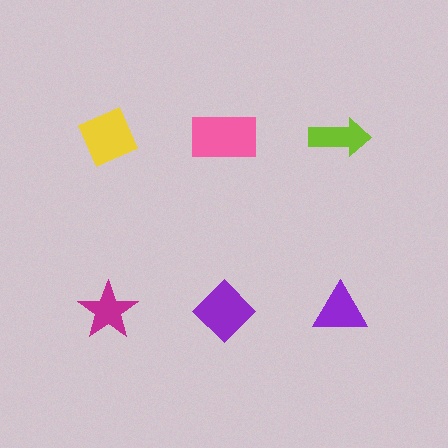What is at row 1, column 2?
A pink rectangle.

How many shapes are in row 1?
3 shapes.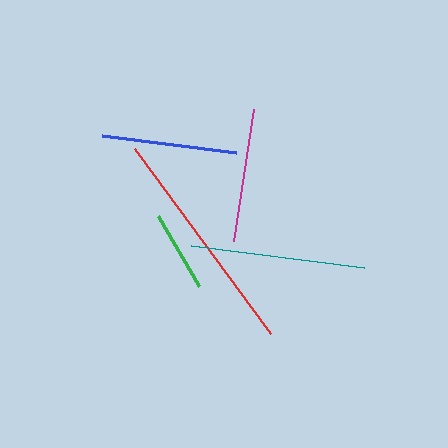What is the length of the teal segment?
The teal segment is approximately 175 pixels long.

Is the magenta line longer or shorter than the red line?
The red line is longer than the magenta line.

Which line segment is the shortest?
The green line is the shortest at approximately 81 pixels.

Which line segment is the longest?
The red line is the longest at approximately 230 pixels.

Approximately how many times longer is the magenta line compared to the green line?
The magenta line is approximately 1.7 times the length of the green line.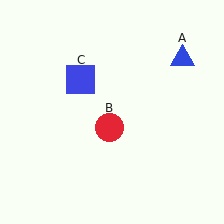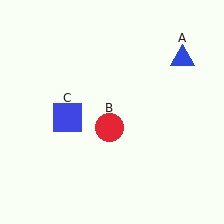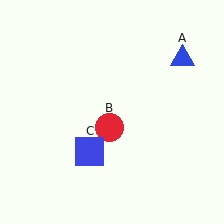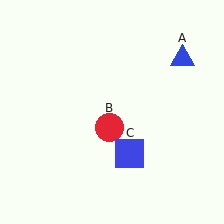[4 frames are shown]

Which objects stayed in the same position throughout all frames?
Blue triangle (object A) and red circle (object B) remained stationary.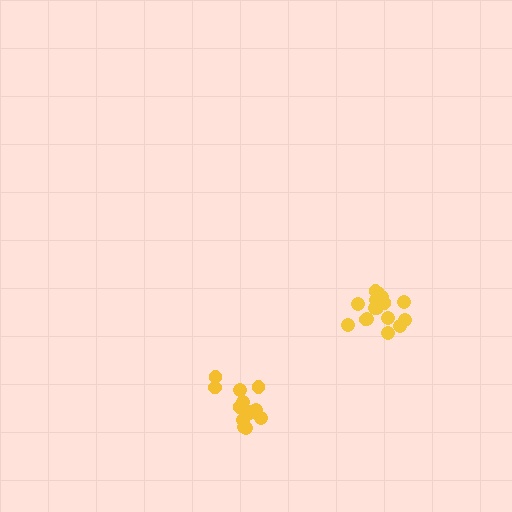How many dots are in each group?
Group 1: 17 dots, Group 2: 13 dots (30 total).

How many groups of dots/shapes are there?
There are 2 groups.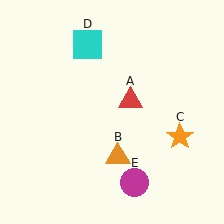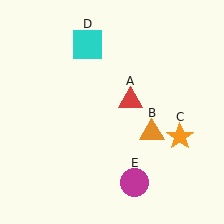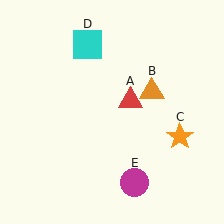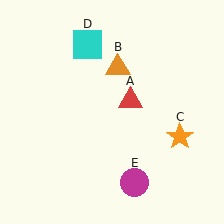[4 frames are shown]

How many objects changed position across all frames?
1 object changed position: orange triangle (object B).